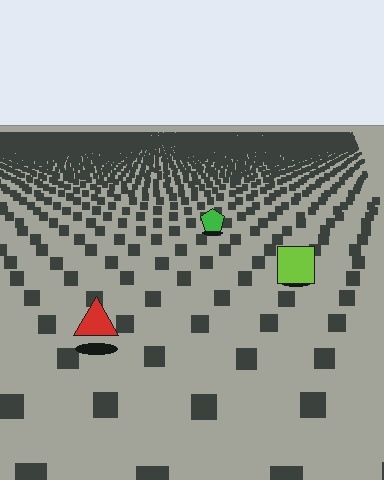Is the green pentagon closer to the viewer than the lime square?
No. The lime square is closer — you can tell from the texture gradient: the ground texture is coarser near it.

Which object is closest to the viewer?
The red triangle is closest. The texture marks near it are larger and more spread out.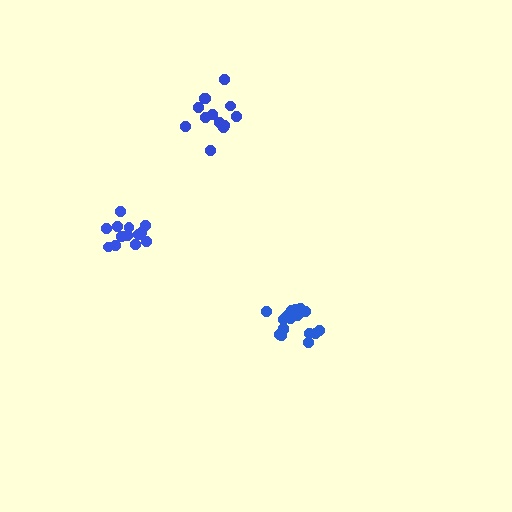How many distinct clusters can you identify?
There are 3 distinct clusters.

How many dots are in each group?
Group 1: 13 dots, Group 2: 17 dots, Group 3: 13 dots (43 total).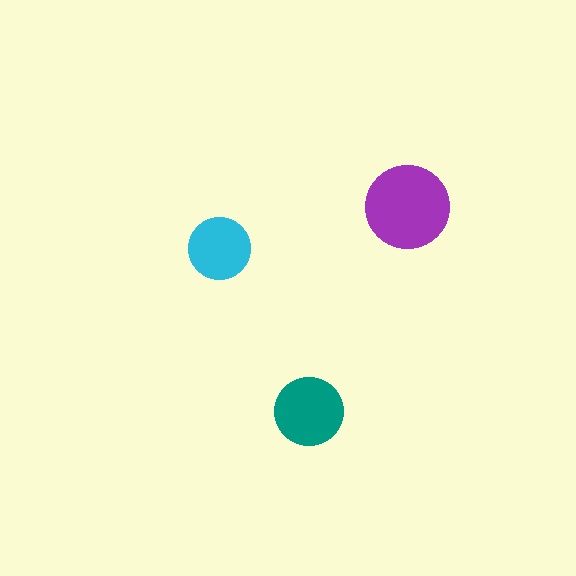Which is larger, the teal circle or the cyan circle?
The teal one.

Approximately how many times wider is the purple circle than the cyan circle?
About 1.5 times wider.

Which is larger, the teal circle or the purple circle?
The purple one.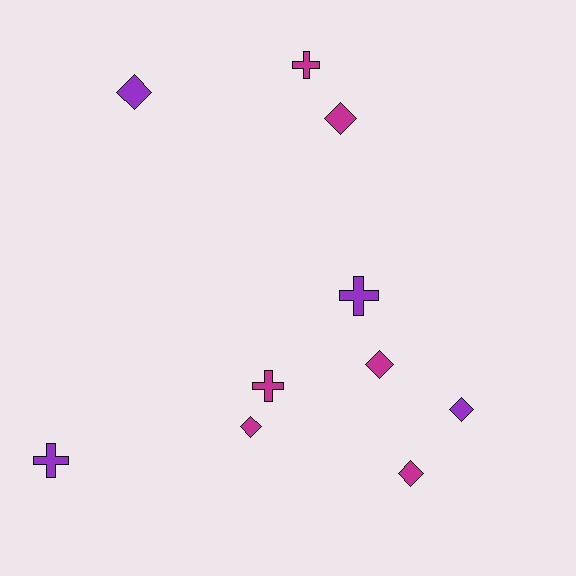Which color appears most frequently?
Magenta, with 6 objects.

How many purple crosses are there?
There are 2 purple crosses.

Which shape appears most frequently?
Diamond, with 6 objects.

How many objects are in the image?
There are 10 objects.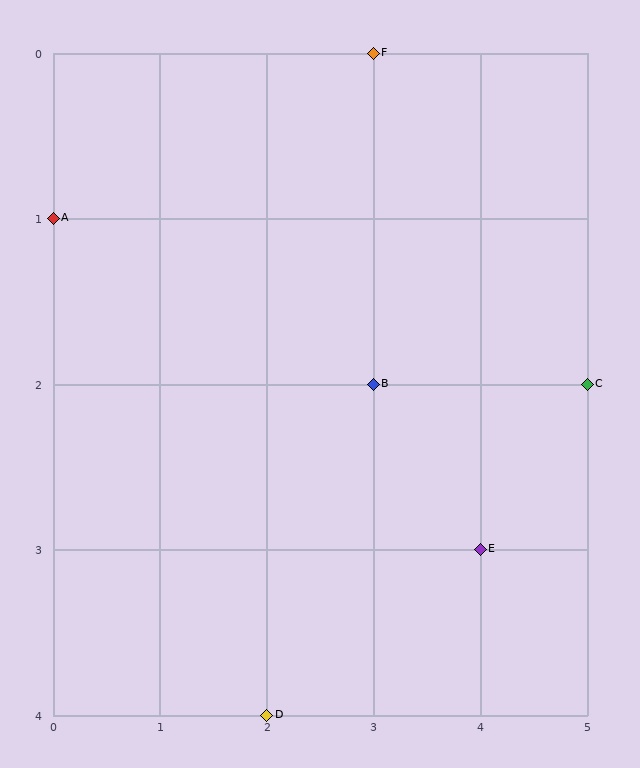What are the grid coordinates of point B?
Point B is at grid coordinates (3, 2).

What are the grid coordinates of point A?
Point A is at grid coordinates (0, 1).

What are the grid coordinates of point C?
Point C is at grid coordinates (5, 2).